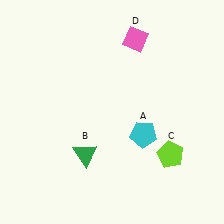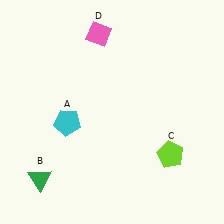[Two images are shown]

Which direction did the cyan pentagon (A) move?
The cyan pentagon (A) moved left.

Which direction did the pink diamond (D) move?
The pink diamond (D) moved left.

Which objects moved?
The objects that moved are: the cyan pentagon (A), the green triangle (B), the pink diamond (D).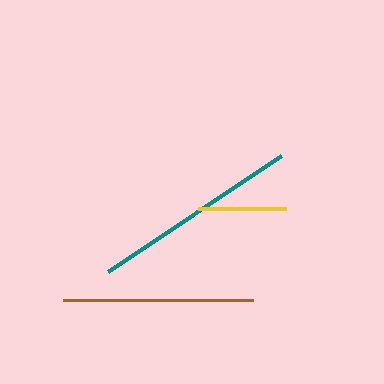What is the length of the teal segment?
The teal segment is approximately 208 pixels long.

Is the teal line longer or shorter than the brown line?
The teal line is longer than the brown line.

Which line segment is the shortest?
The yellow line is the shortest at approximately 88 pixels.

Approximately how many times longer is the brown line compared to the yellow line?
The brown line is approximately 2.2 times the length of the yellow line.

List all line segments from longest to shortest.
From longest to shortest: teal, brown, yellow.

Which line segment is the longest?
The teal line is the longest at approximately 208 pixels.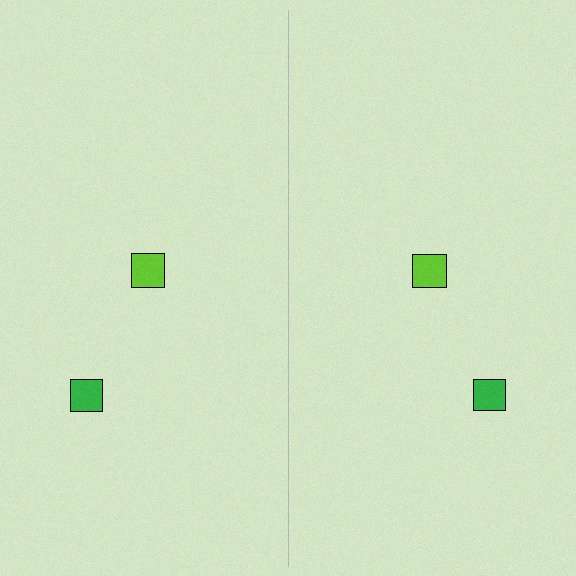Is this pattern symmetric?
Yes, this pattern has bilateral (reflection) symmetry.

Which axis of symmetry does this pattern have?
The pattern has a vertical axis of symmetry running through the center of the image.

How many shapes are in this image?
There are 4 shapes in this image.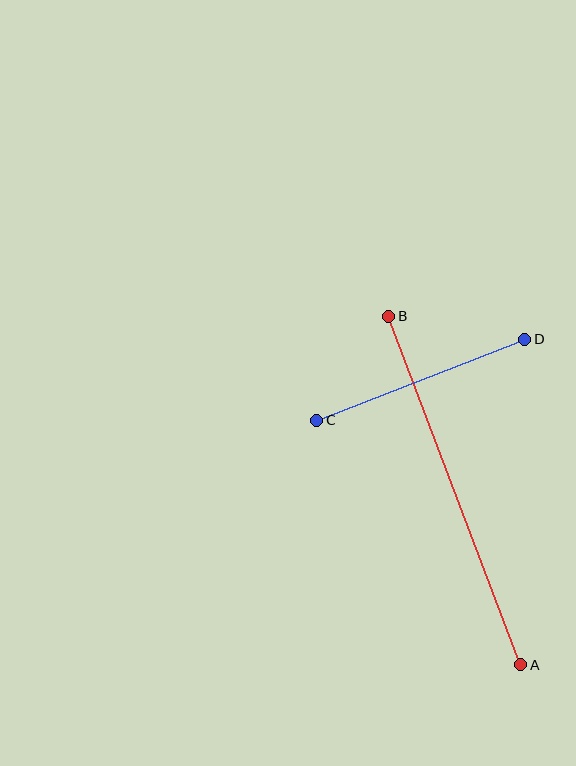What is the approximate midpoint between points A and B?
The midpoint is at approximately (455, 490) pixels.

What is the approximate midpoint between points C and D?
The midpoint is at approximately (421, 380) pixels.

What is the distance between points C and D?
The distance is approximately 223 pixels.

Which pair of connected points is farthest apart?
Points A and B are farthest apart.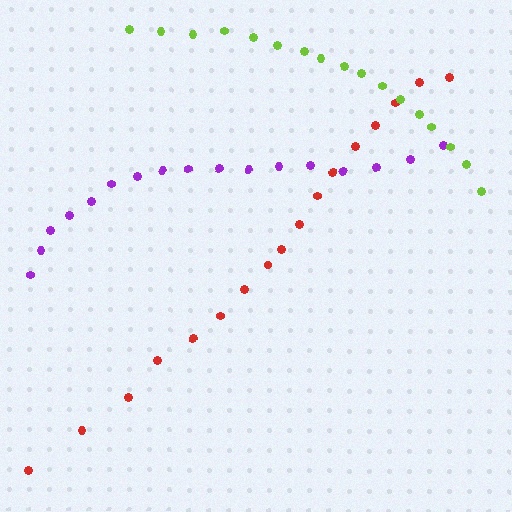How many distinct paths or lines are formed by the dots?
There are 3 distinct paths.